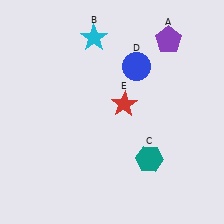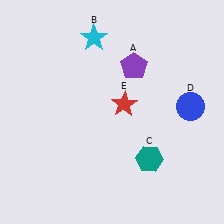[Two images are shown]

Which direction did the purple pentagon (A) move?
The purple pentagon (A) moved left.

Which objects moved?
The objects that moved are: the purple pentagon (A), the blue circle (D).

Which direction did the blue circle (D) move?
The blue circle (D) moved right.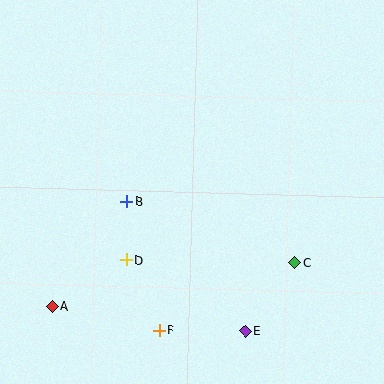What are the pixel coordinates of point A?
Point A is at (52, 307).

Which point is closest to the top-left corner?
Point B is closest to the top-left corner.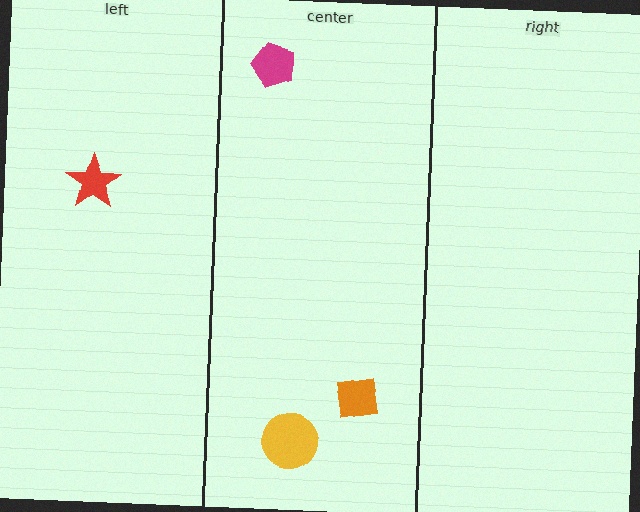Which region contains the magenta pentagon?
The center region.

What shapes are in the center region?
The magenta pentagon, the orange square, the yellow circle.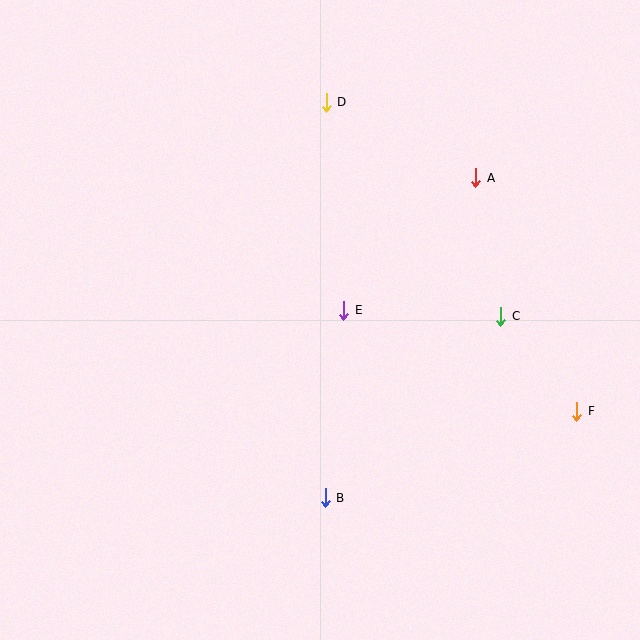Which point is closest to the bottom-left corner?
Point B is closest to the bottom-left corner.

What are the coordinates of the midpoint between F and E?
The midpoint between F and E is at (460, 361).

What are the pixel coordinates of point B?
Point B is at (325, 498).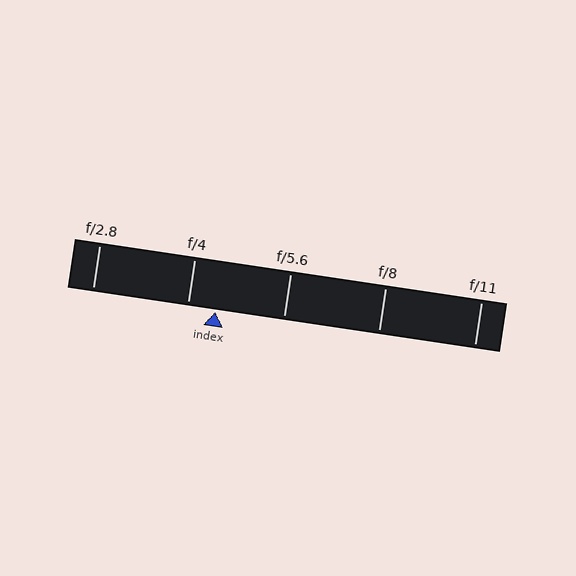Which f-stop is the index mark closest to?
The index mark is closest to f/4.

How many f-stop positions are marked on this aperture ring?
There are 5 f-stop positions marked.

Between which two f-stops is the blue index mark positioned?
The index mark is between f/4 and f/5.6.